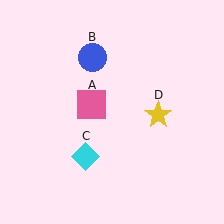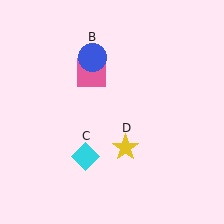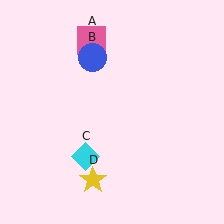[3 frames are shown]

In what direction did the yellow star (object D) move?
The yellow star (object D) moved down and to the left.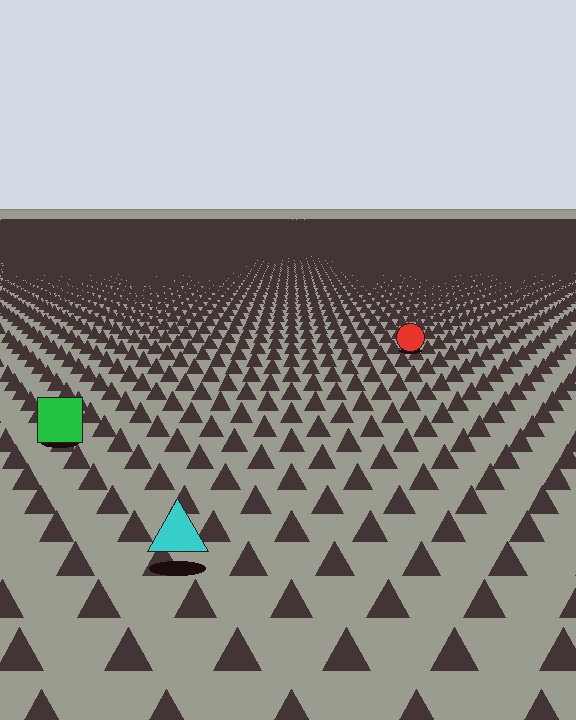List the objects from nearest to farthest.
From nearest to farthest: the cyan triangle, the green square, the red circle.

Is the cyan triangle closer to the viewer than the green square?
Yes. The cyan triangle is closer — you can tell from the texture gradient: the ground texture is coarser near it.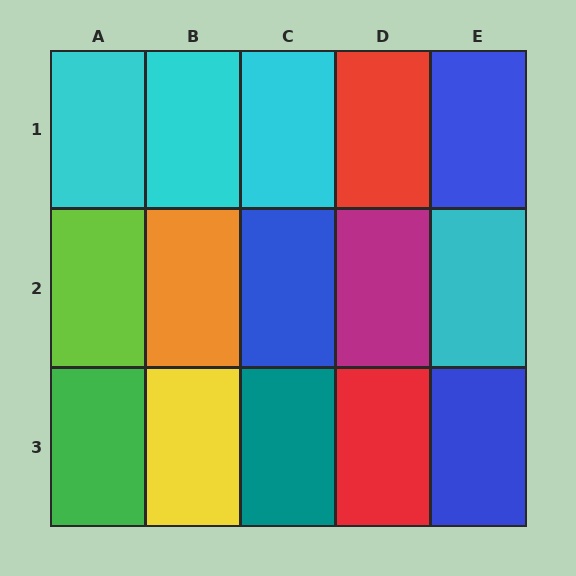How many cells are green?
1 cell is green.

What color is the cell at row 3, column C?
Teal.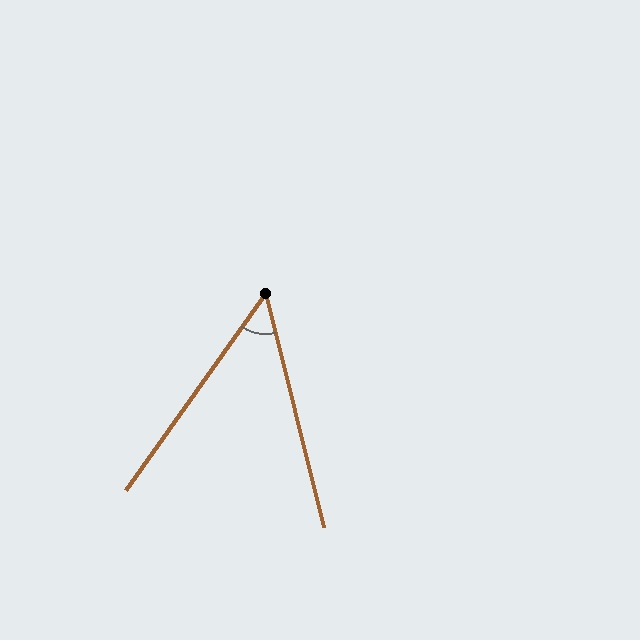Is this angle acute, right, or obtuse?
It is acute.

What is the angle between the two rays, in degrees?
Approximately 49 degrees.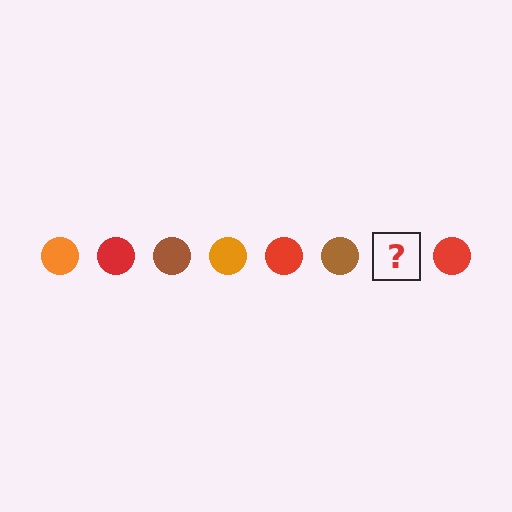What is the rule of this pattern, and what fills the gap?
The rule is that the pattern cycles through orange, red, brown circles. The gap should be filled with an orange circle.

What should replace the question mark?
The question mark should be replaced with an orange circle.